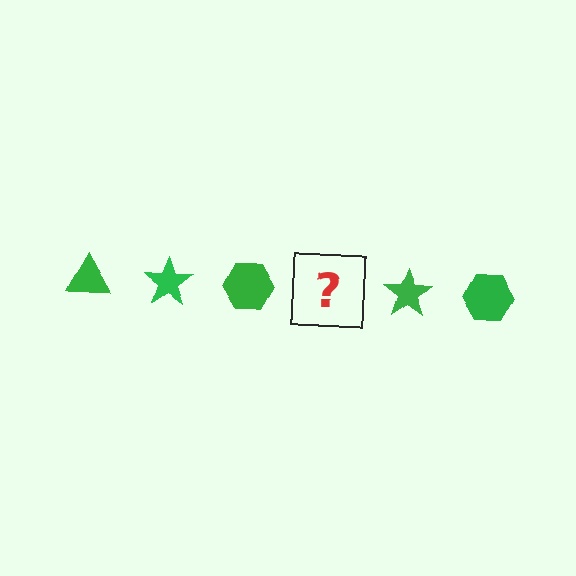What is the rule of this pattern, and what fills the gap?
The rule is that the pattern cycles through triangle, star, hexagon shapes in green. The gap should be filled with a green triangle.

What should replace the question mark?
The question mark should be replaced with a green triangle.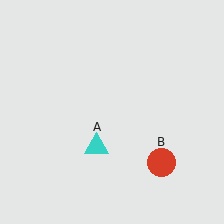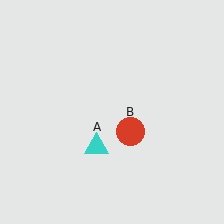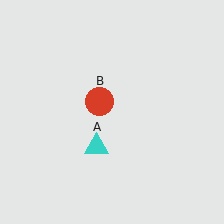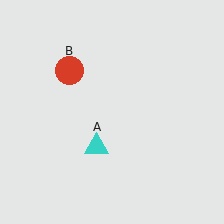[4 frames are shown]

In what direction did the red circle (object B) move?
The red circle (object B) moved up and to the left.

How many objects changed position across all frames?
1 object changed position: red circle (object B).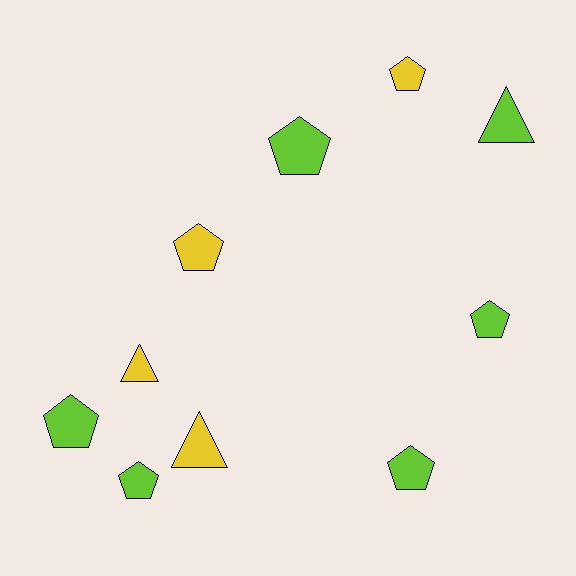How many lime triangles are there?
There is 1 lime triangle.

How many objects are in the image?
There are 10 objects.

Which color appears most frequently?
Lime, with 6 objects.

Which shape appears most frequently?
Pentagon, with 7 objects.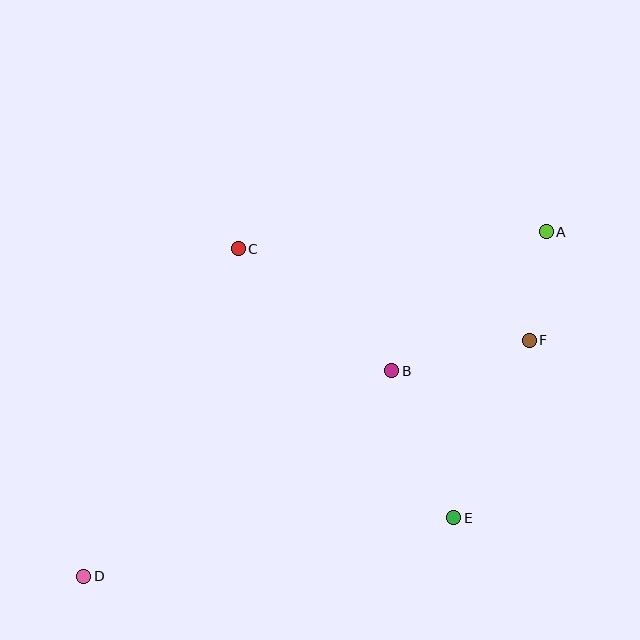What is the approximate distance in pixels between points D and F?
The distance between D and F is approximately 504 pixels.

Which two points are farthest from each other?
Points A and D are farthest from each other.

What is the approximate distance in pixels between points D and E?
The distance between D and E is approximately 375 pixels.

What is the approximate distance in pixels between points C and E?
The distance between C and E is approximately 344 pixels.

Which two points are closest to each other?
Points A and F are closest to each other.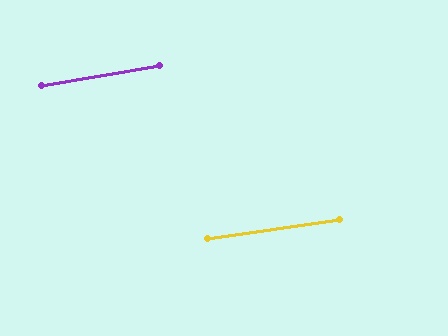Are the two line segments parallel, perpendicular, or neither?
Parallel — their directions differ by only 1.5°.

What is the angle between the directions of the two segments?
Approximately 2 degrees.